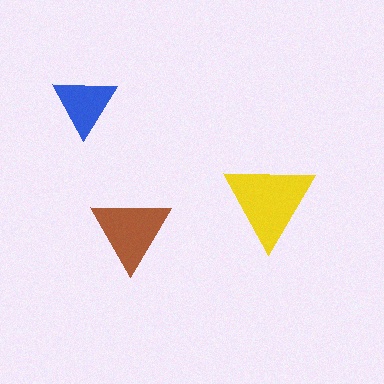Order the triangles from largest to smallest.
the yellow one, the brown one, the blue one.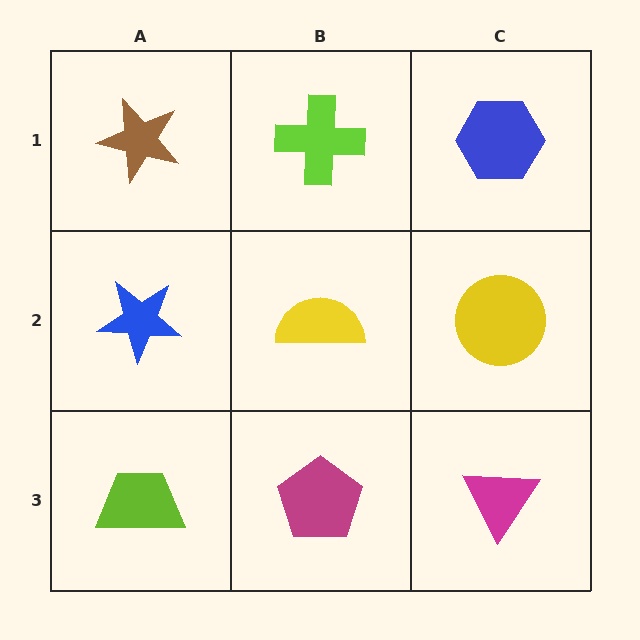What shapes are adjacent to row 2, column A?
A brown star (row 1, column A), a lime trapezoid (row 3, column A), a yellow semicircle (row 2, column B).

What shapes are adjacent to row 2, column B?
A lime cross (row 1, column B), a magenta pentagon (row 3, column B), a blue star (row 2, column A), a yellow circle (row 2, column C).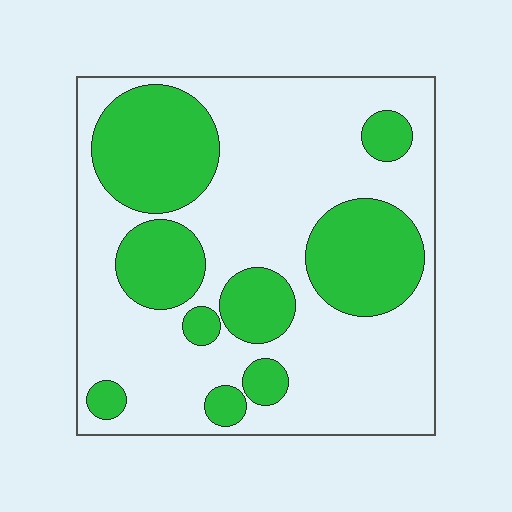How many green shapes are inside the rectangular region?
9.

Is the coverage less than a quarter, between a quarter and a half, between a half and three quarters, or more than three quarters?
Between a quarter and a half.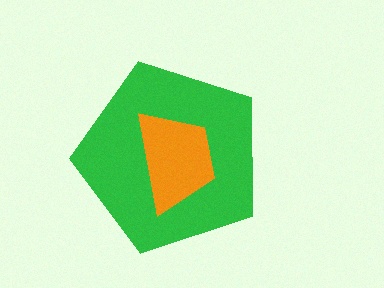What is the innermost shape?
The orange trapezoid.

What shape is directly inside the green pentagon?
The orange trapezoid.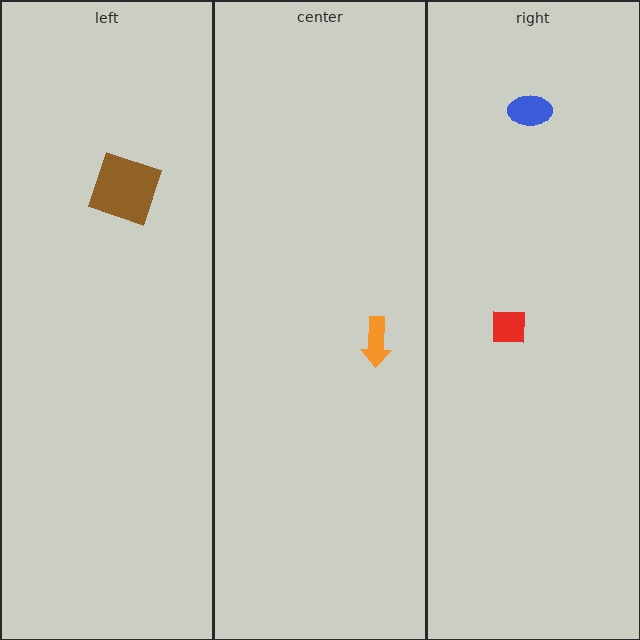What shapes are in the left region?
The brown square.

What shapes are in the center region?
The orange arrow.